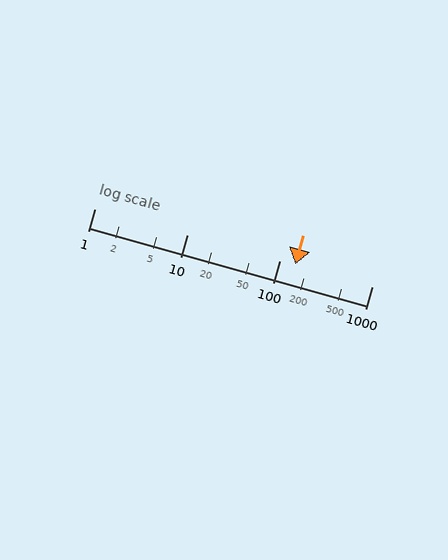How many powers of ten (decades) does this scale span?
The scale spans 3 decades, from 1 to 1000.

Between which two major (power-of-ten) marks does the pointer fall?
The pointer is between 100 and 1000.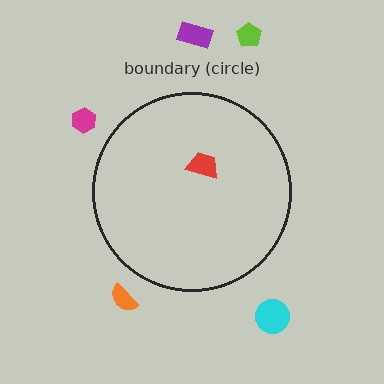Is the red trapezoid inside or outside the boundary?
Inside.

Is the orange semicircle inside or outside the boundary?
Outside.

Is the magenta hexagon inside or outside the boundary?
Outside.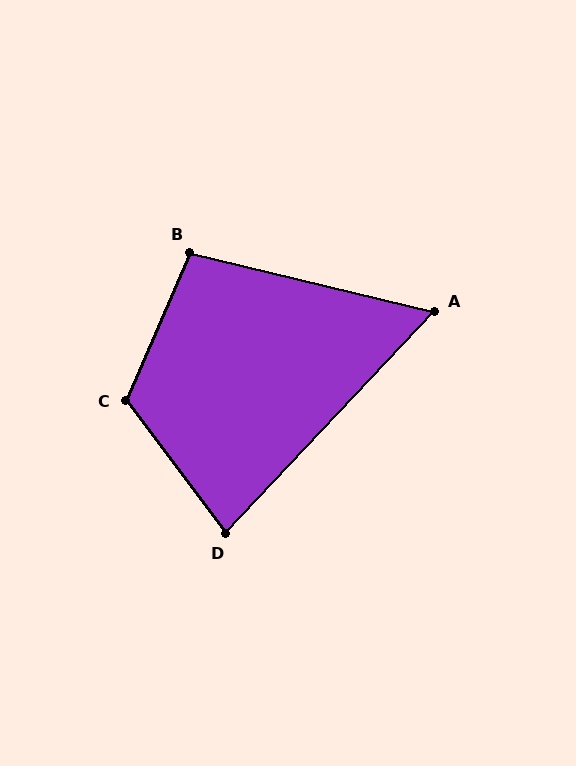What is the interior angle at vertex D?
Approximately 80 degrees (acute).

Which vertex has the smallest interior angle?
A, at approximately 60 degrees.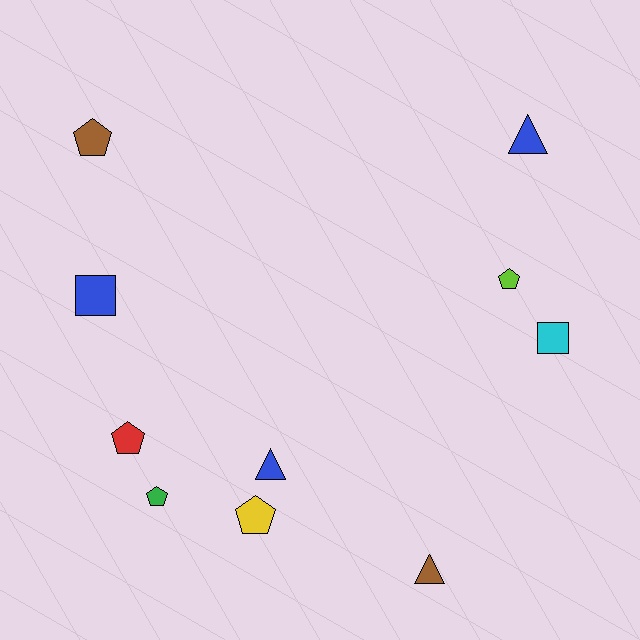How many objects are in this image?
There are 10 objects.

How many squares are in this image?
There are 2 squares.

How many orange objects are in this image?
There are no orange objects.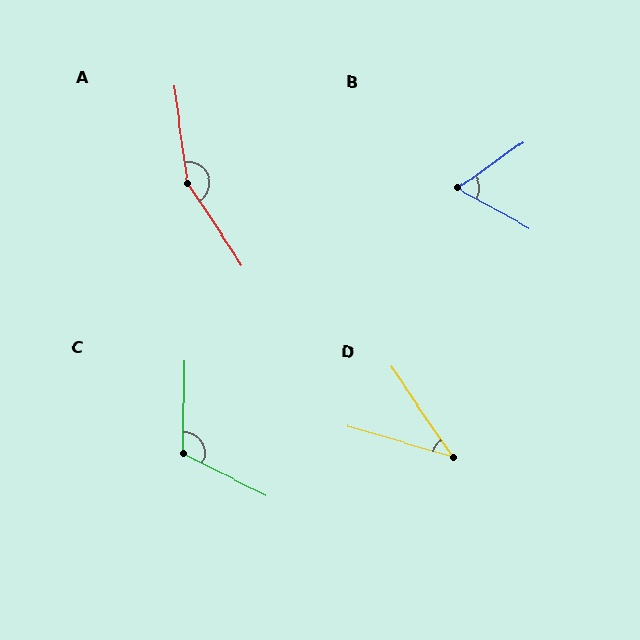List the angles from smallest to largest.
D (40°), B (65°), C (115°), A (155°).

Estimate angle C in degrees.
Approximately 115 degrees.